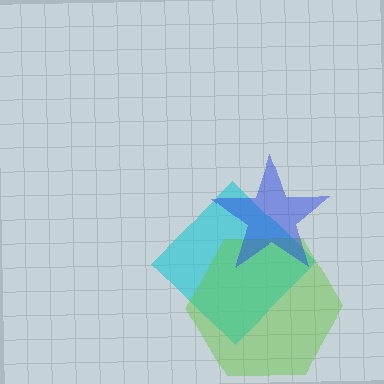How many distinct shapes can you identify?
There are 3 distinct shapes: a cyan diamond, a lime hexagon, a blue star.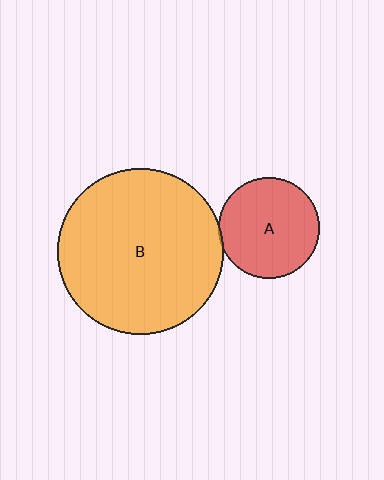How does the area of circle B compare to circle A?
Approximately 2.7 times.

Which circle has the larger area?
Circle B (orange).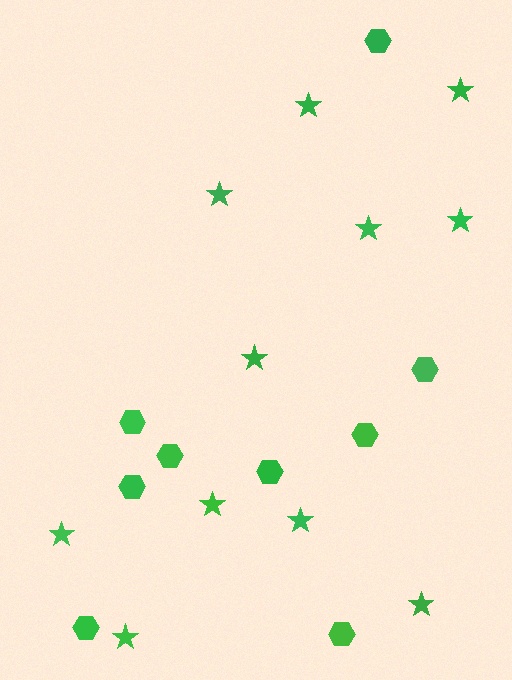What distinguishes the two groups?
There are 2 groups: one group of hexagons (9) and one group of stars (11).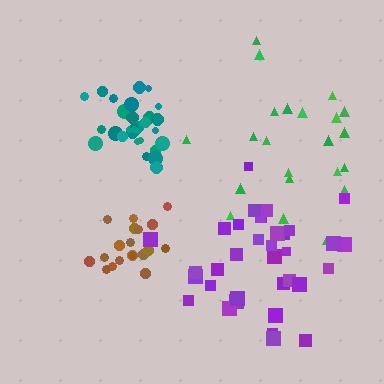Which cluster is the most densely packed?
Teal.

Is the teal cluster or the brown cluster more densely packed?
Teal.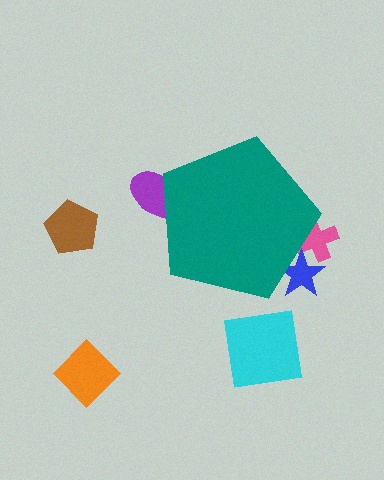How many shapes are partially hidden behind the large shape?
3 shapes are partially hidden.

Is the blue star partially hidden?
Yes, the blue star is partially hidden behind the teal pentagon.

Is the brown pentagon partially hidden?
No, the brown pentagon is fully visible.